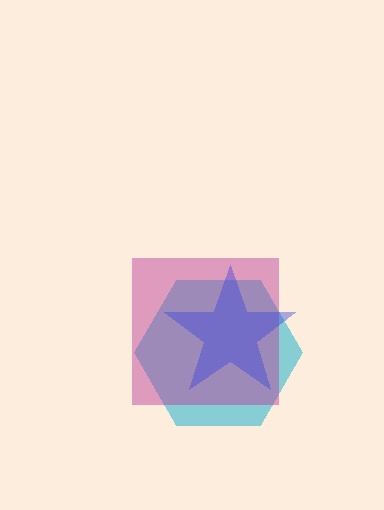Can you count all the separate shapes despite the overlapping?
Yes, there are 3 separate shapes.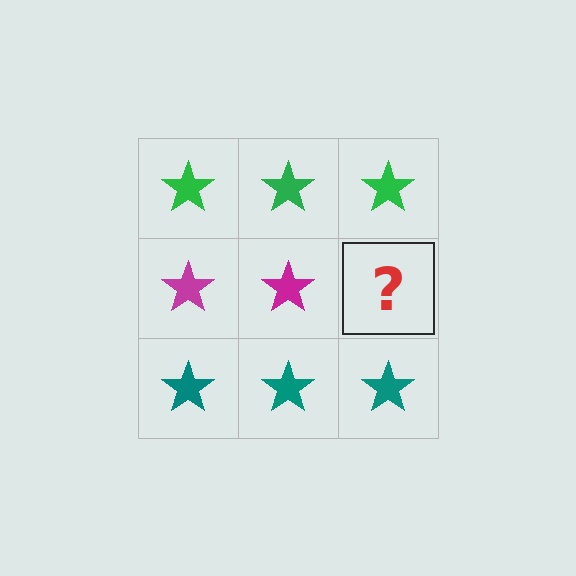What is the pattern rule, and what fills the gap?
The rule is that each row has a consistent color. The gap should be filled with a magenta star.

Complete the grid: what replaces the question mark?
The question mark should be replaced with a magenta star.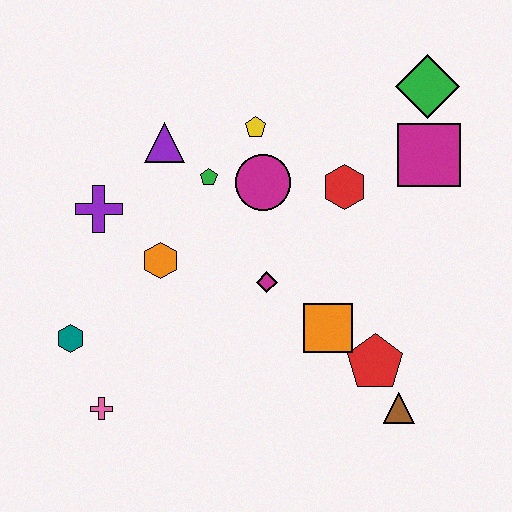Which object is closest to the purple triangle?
The green pentagon is closest to the purple triangle.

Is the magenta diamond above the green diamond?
No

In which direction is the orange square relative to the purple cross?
The orange square is to the right of the purple cross.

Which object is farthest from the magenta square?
The pink cross is farthest from the magenta square.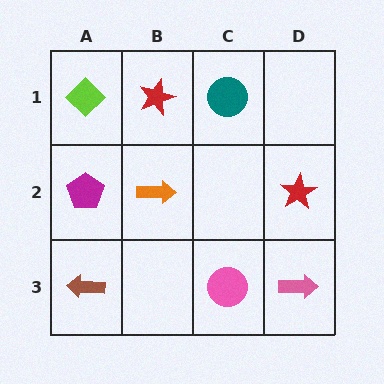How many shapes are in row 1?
3 shapes.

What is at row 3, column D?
A pink arrow.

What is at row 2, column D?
A red star.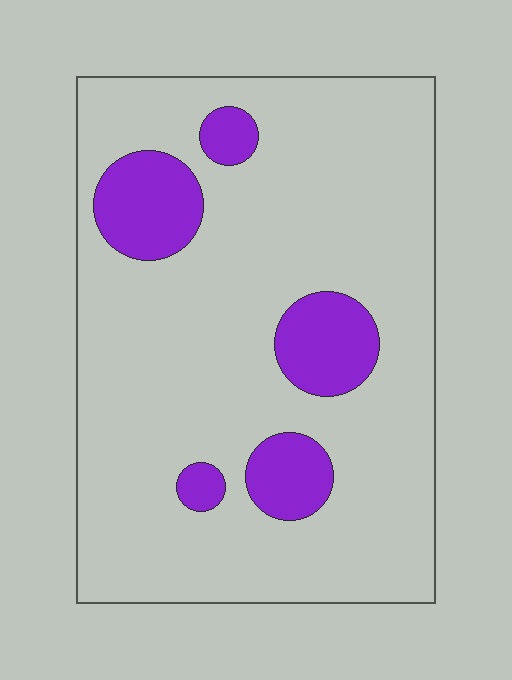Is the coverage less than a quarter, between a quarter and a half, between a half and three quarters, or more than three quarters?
Less than a quarter.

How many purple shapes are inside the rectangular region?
5.